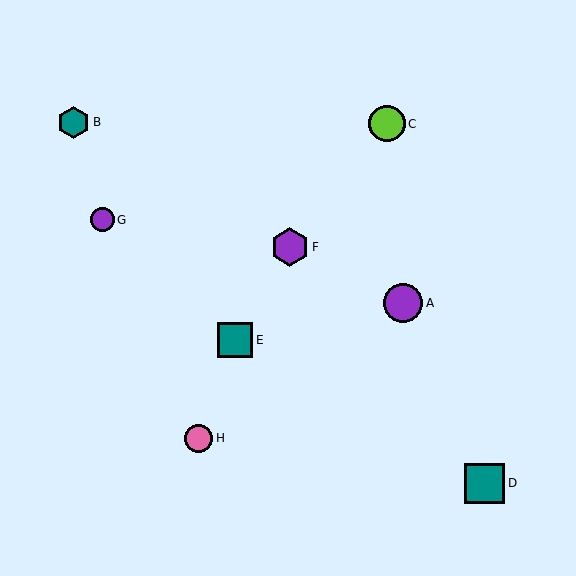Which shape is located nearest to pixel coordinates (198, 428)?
The pink circle (labeled H) at (199, 439) is nearest to that location.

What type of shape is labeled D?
Shape D is a teal square.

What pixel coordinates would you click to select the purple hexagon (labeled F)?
Click at (290, 247) to select the purple hexagon F.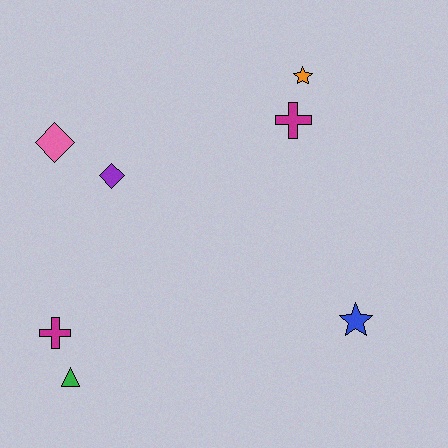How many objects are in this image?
There are 7 objects.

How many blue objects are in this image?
There is 1 blue object.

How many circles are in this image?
There are no circles.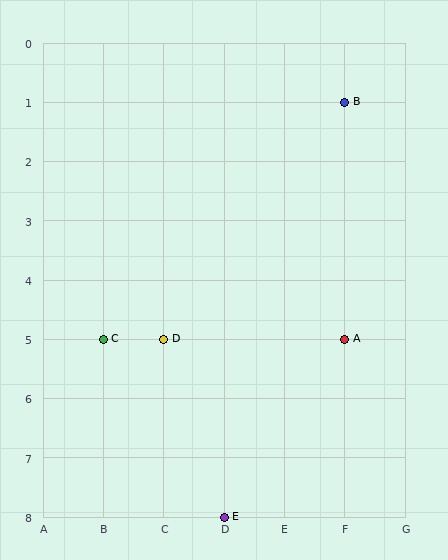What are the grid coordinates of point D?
Point D is at grid coordinates (C, 5).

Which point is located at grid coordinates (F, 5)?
Point A is at (F, 5).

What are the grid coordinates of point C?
Point C is at grid coordinates (B, 5).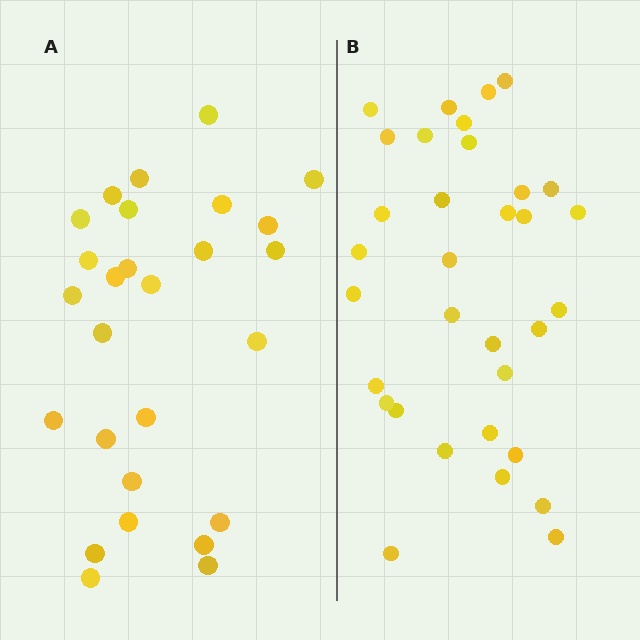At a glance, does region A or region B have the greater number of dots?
Region B (the right region) has more dots.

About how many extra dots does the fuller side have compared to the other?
Region B has about 6 more dots than region A.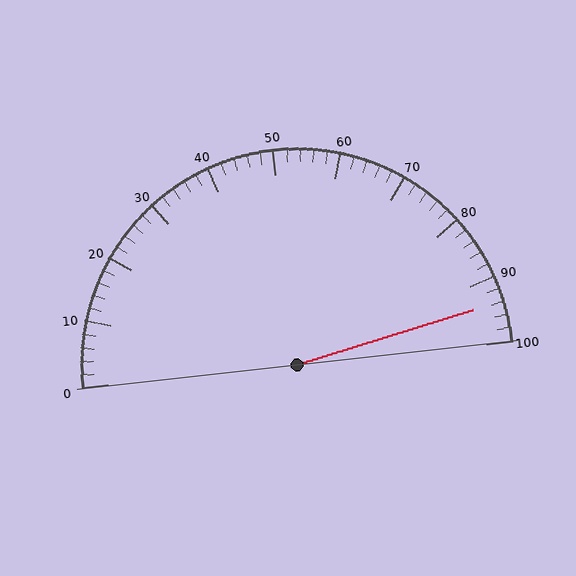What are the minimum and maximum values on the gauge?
The gauge ranges from 0 to 100.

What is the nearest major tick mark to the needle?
The nearest major tick mark is 90.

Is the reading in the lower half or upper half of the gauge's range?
The reading is in the upper half of the range (0 to 100).